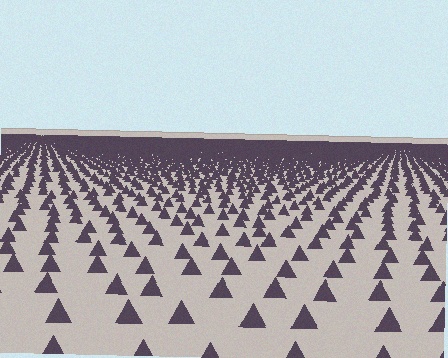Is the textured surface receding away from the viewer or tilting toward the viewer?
The surface is receding away from the viewer. Texture elements get smaller and denser toward the top.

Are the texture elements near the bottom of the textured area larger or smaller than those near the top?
Larger. Near the bottom, elements are closer to the viewer and appear at a bigger on-screen size.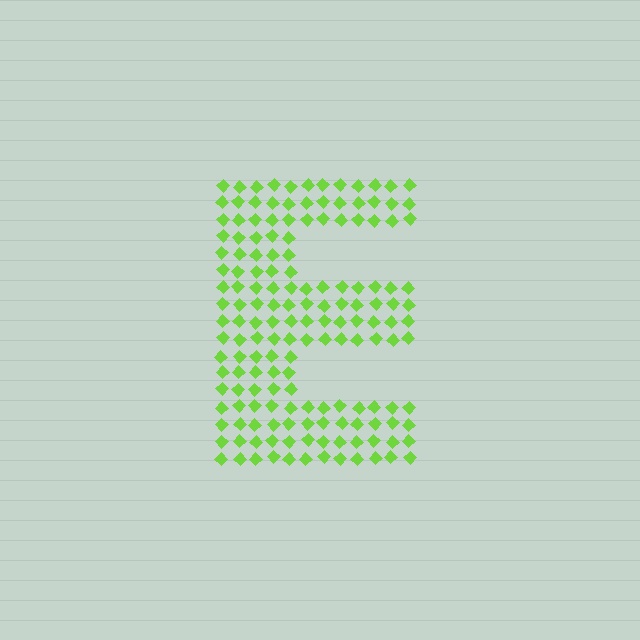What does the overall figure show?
The overall figure shows the letter E.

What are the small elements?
The small elements are diamonds.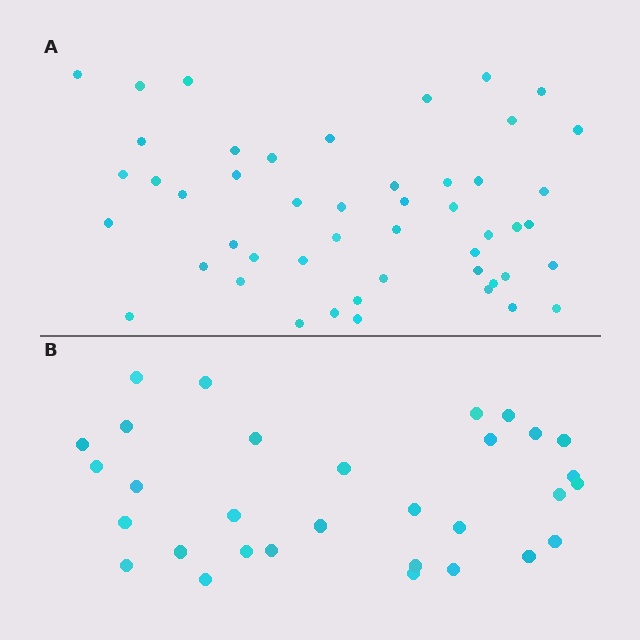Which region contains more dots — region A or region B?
Region A (the top region) has more dots.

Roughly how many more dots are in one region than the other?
Region A has approximately 20 more dots than region B.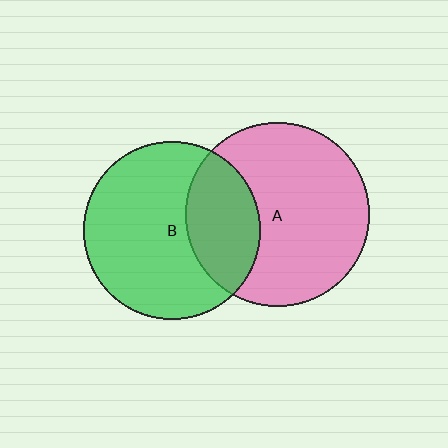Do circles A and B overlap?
Yes.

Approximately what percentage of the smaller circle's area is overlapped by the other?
Approximately 30%.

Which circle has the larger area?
Circle A (pink).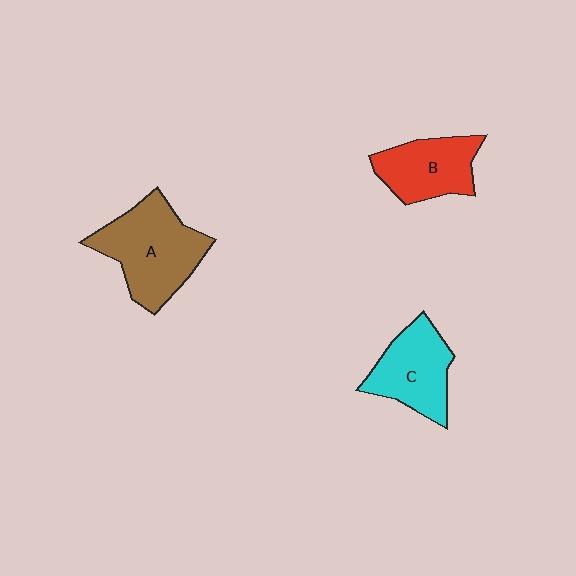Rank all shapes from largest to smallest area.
From largest to smallest: A (brown), C (cyan), B (red).